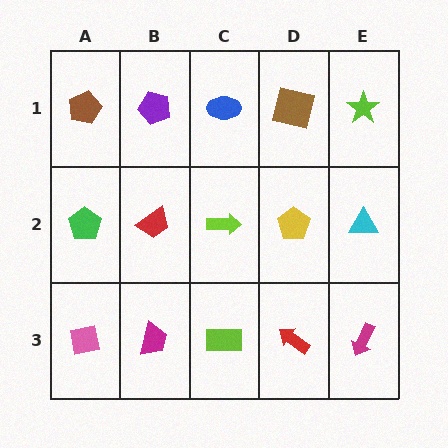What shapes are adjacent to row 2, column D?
A brown square (row 1, column D), a red arrow (row 3, column D), a lime arrow (row 2, column C), a cyan triangle (row 2, column E).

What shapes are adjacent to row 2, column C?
A blue ellipse (row 1, column C), a lime rectangle (row 3, column C), a red trapezoid (row 2, column B), a yellow pentagon (row 2, column D).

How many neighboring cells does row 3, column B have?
3.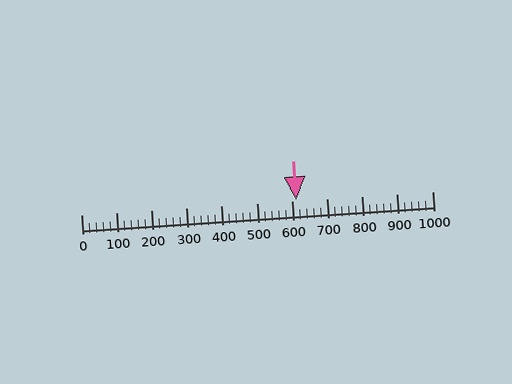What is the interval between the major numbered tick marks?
The major tick marks are spaced 100 units apart.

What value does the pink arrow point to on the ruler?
The pink arrow points to approximately 612.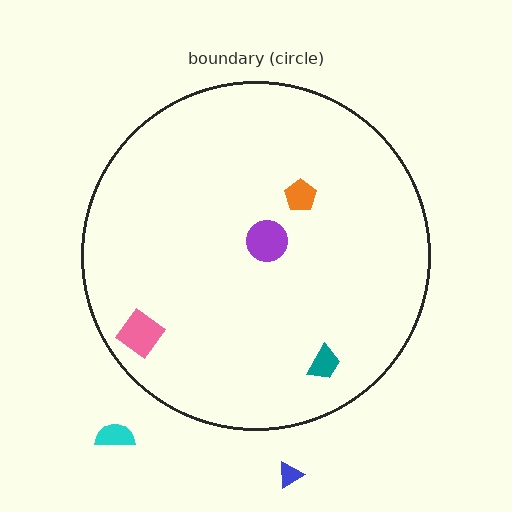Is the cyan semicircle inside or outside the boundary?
Outside.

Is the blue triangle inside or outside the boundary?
Outside.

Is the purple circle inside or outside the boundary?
Inside.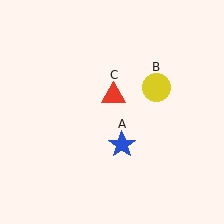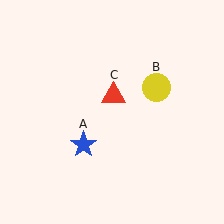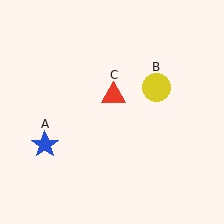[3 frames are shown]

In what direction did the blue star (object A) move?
The blue star (object A) moved left.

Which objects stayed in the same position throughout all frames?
Yellow circle (object B) and red triangle (object C) remained stationary.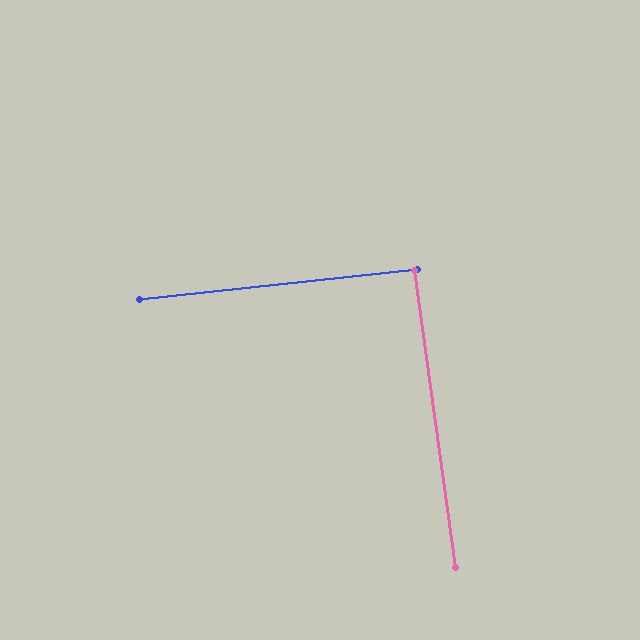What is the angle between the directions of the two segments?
Approximately 88 degrees.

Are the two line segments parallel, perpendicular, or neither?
Perpendicular — they meet at approximately 88°.